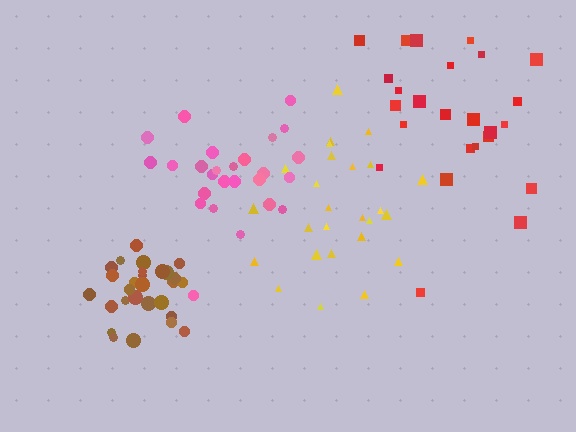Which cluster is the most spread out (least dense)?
Red.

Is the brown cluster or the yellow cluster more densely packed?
Brown.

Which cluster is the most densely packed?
Brown.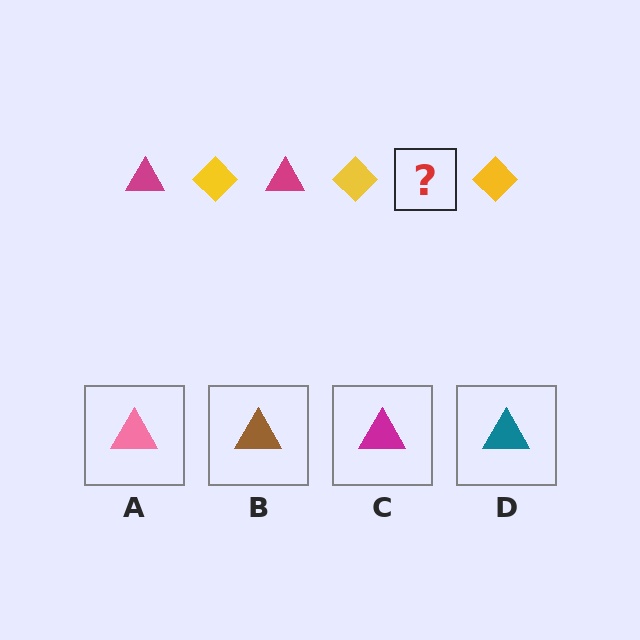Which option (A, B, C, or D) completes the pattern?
C.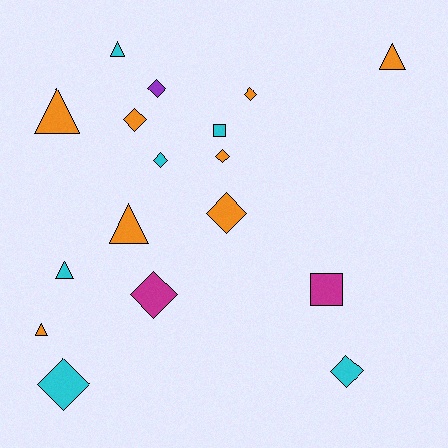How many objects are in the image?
There are 17 objects.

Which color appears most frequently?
Orange, with 8 objects.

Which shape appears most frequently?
Diamond, with 9 objects.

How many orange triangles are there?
There are 4 orange triangles.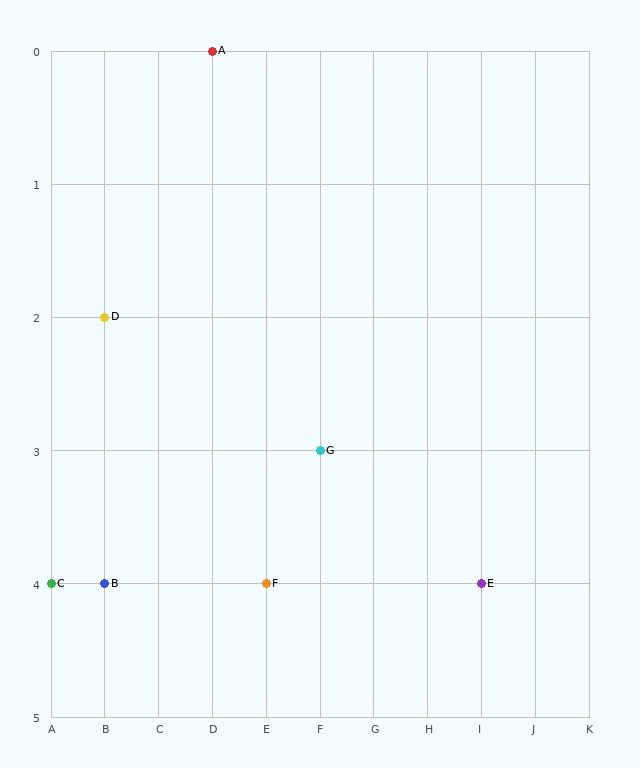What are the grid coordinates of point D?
Point D is at grid coordinates (B, 2).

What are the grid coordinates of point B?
Point B is at grid coordinates (B, 4).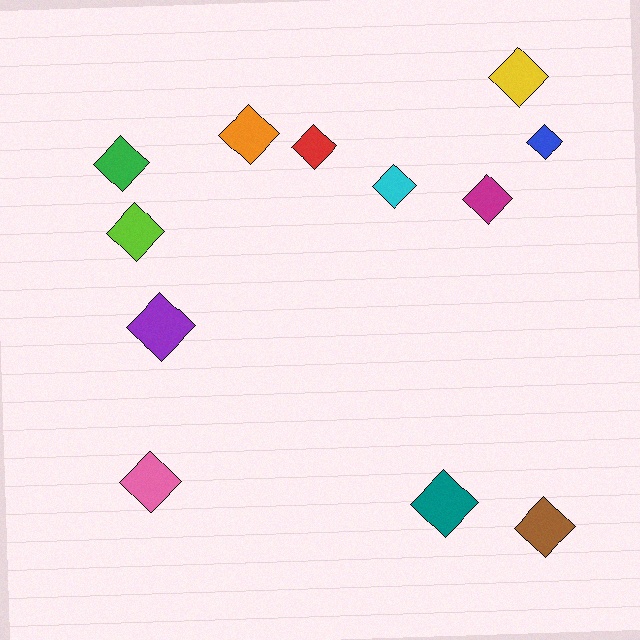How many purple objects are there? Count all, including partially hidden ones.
There is 1 purple object.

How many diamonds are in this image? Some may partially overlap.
There are 12 diamonds.